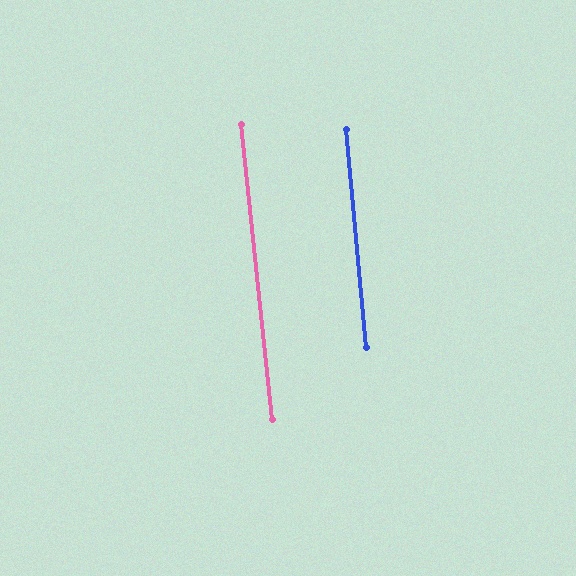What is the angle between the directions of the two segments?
Approximately 1 degree.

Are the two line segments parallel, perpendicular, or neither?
Parallel — their directions differ by only 0.5°.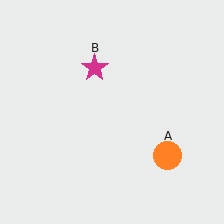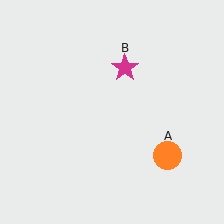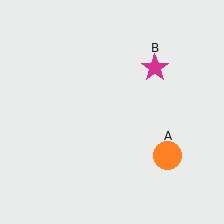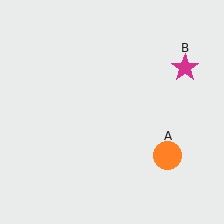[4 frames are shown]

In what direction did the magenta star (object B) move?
The magenta star (object B) moved right.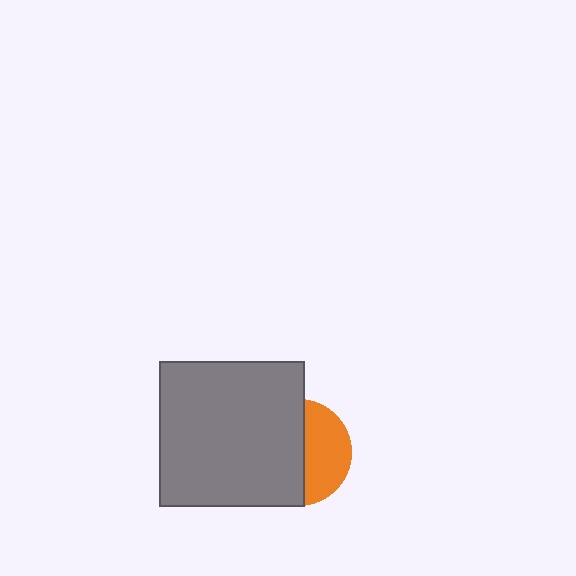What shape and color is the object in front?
The object in front is a gray square.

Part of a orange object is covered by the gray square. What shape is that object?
It is a circle.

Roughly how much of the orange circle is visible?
A small part of it is visible (roughly 42%).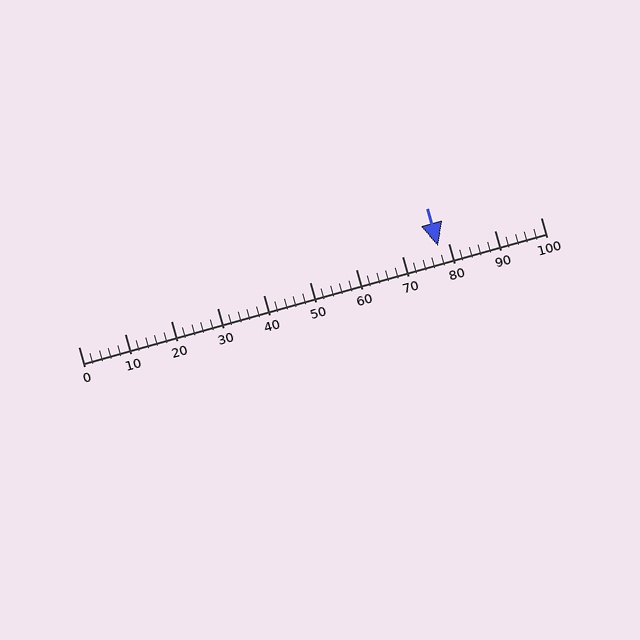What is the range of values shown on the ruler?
The ruler shows values from 0 to 100.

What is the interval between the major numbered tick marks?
The major tick marks are spaced 10 units apart.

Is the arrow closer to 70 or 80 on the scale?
The arrow is closer to 80.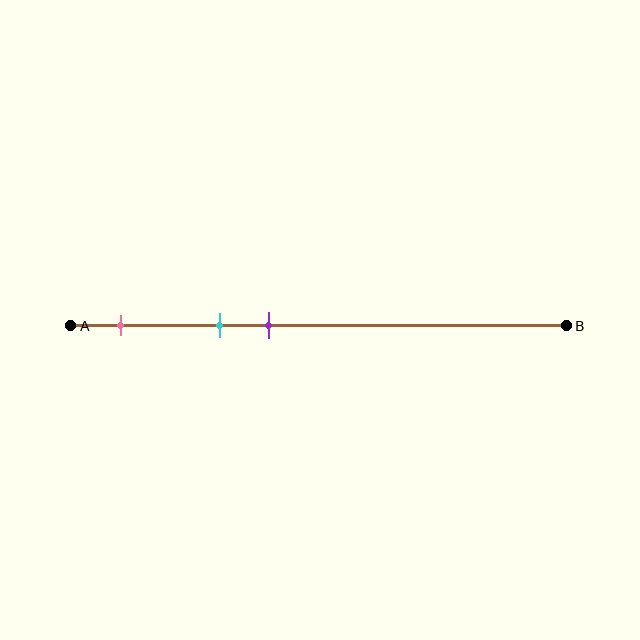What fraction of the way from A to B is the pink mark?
The pink mark is approximately 10% (0.1) of the way from A to B.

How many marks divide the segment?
There are 3 marks dividing the segment.